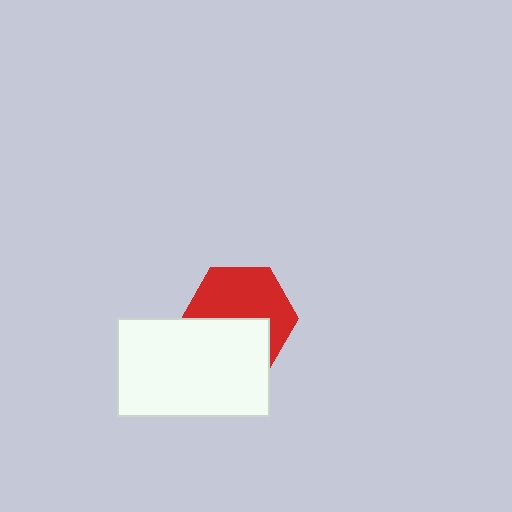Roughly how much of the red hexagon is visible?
About half of it is visible (roughly 57%).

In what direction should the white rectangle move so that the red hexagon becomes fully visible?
The white rectangle should move down. That is the shortest direction to clear the overlap and leave the red hexagon fully visible.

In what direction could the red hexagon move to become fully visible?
The red hexagon could move up. That would shift it out from behind the white rectangle entirely.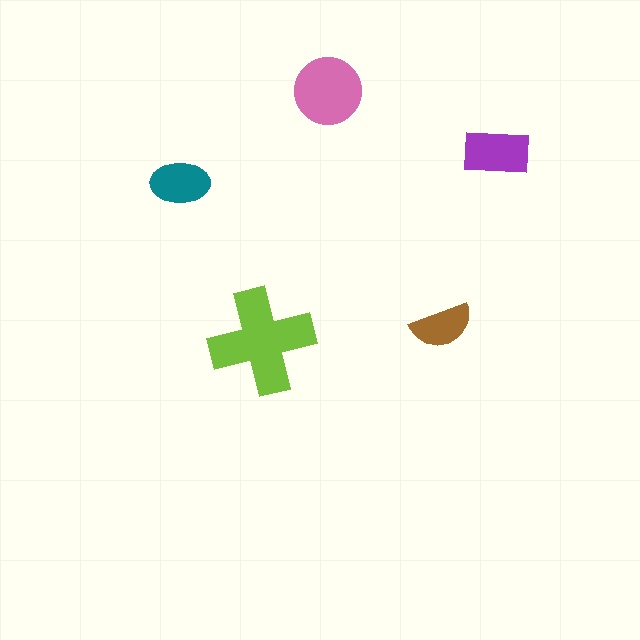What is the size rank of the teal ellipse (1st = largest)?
4th.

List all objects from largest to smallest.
The lime cross, the pink circle, the purple rectangle, the teal ellipse, the brown semicircle.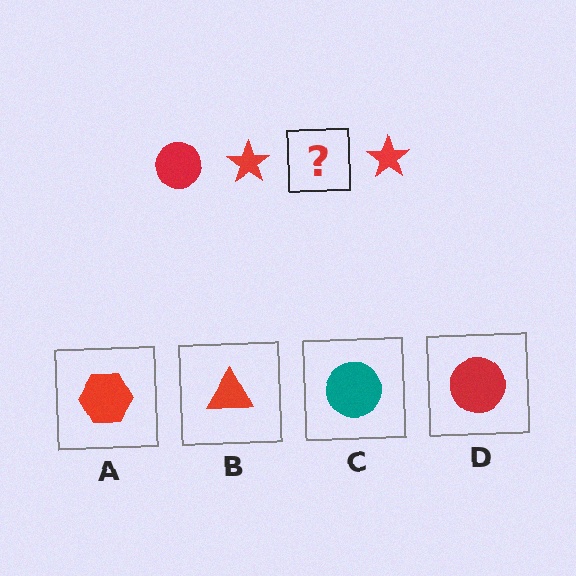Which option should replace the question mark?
Option D.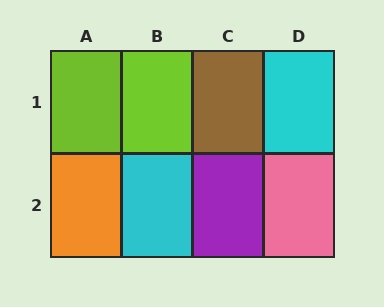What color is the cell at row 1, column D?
Cyan.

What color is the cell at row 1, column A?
Lime.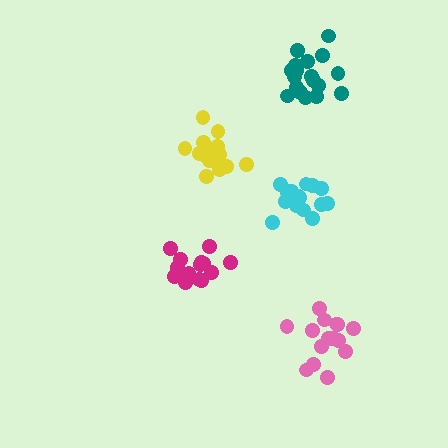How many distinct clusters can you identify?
There are 5 distinct clusters.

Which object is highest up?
The teal cluster is topmost.